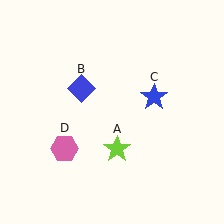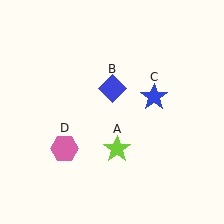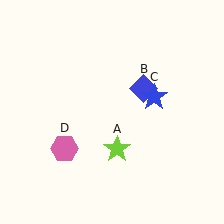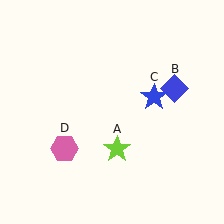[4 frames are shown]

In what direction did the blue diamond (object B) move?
The blue diamond (object B) moved right.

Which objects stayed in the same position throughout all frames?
Lime star (object A) and blue star (object C) and pink hexagon (object D) remained stationary.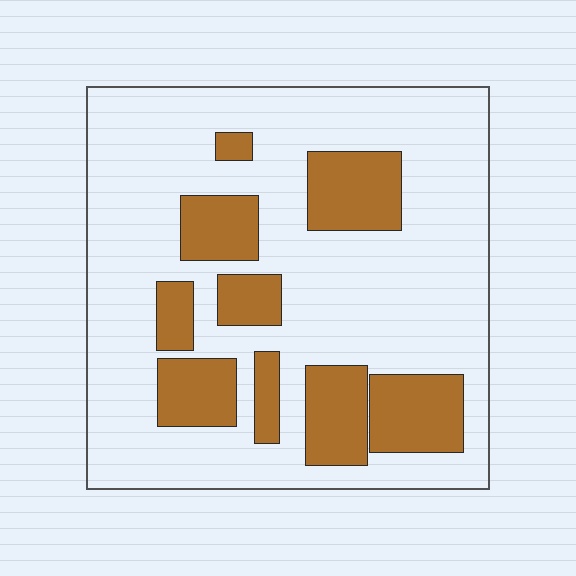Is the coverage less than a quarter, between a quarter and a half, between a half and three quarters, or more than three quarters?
Between a quarter and a half.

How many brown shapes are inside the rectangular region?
9.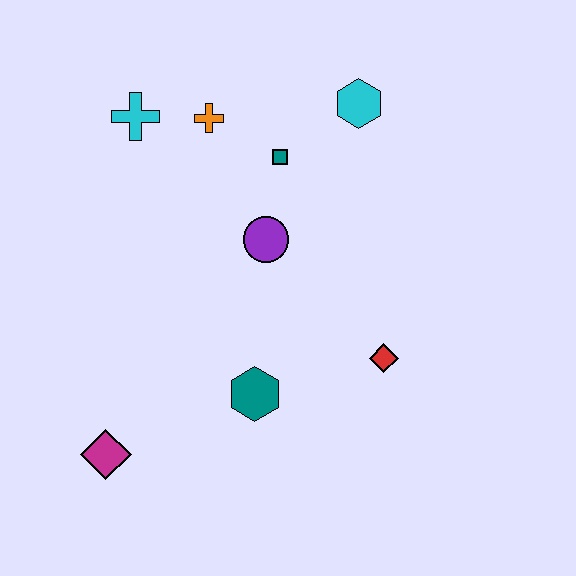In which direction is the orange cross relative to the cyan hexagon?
The orange cross is to the left of the cyan hexagon.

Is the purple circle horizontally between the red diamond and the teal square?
No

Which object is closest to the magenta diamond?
The teal hexagon is closest to the magenta diamond.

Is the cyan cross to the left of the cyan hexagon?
Yes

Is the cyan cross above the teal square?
Yes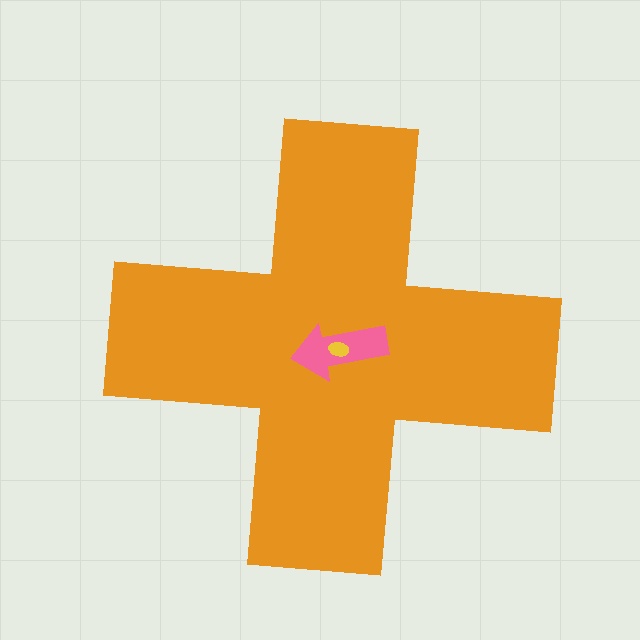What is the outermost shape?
The orange cross.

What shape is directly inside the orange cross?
The pink arrow.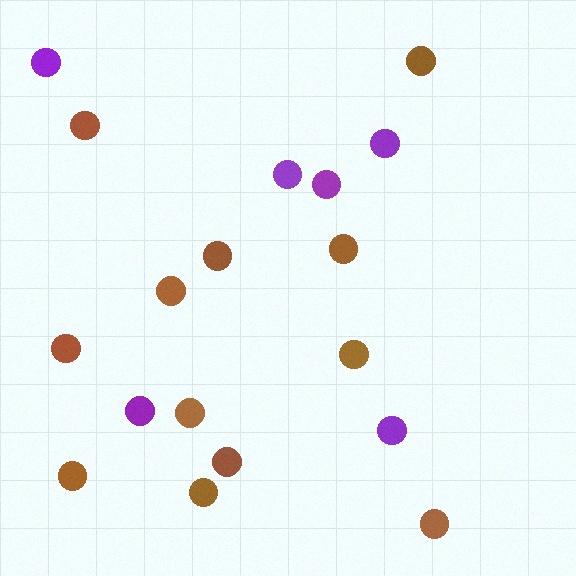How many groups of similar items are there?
There are 2 groups: one group of purple circles (6) and one group of brown circles (12).